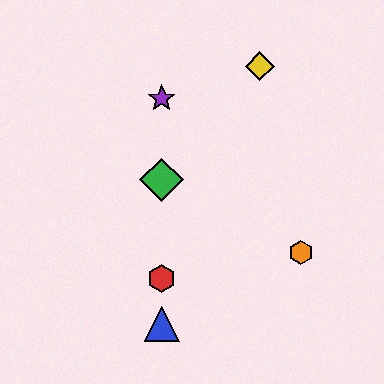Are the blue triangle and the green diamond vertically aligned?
Yes, both are at x≈162.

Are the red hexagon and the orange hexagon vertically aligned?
No, the red hexagon is at x≈162 and the orange hexagon is at x≈301.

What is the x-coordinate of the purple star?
The purple star is at x≈162.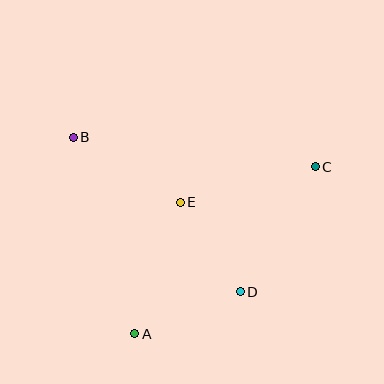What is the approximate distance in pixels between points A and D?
The distance between A and D is approximately 114 pixels.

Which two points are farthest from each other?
Points A and C are farthest from each other.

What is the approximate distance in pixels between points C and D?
The distance between C and D is approximately 146 pixels.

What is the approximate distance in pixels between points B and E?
The distance between B and E is approximately 125 pixels.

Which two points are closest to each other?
Points D and E are closest to each other.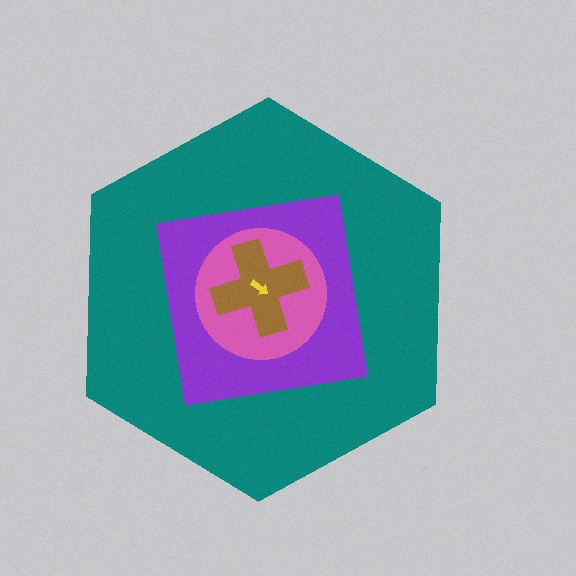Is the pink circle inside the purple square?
Yes.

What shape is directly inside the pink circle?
The brown cross.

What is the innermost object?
The yellow arrow.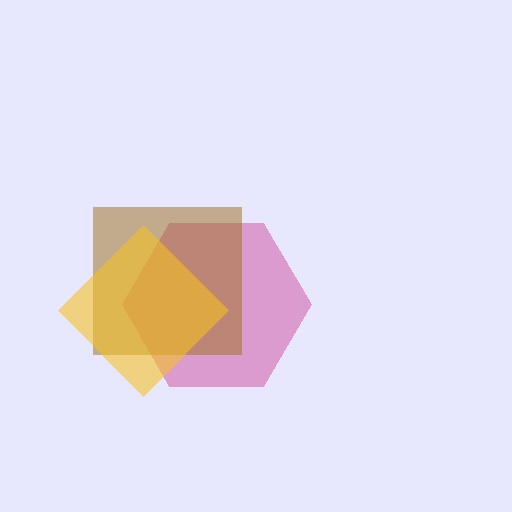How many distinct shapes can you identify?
There are 3 distinct shapes: a magenta hexagon, a brown square, a yellow diamond.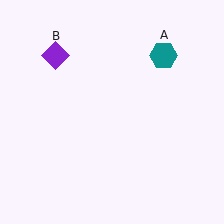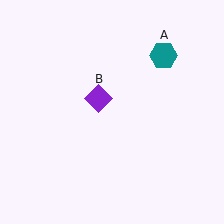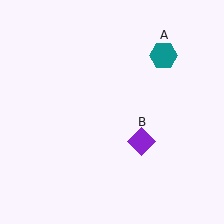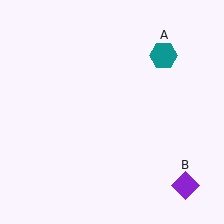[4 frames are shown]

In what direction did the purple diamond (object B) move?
The purple diamond (object B) moved down and to the right.